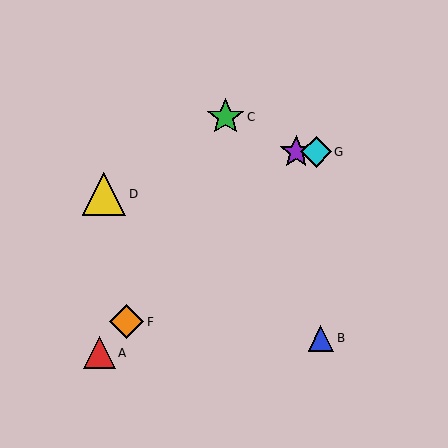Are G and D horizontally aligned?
No, G is at y≈152 and D is at y≈194.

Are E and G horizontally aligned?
Yes, both are at y≈152.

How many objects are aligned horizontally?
2 objects (E, G) are aligned horizontally.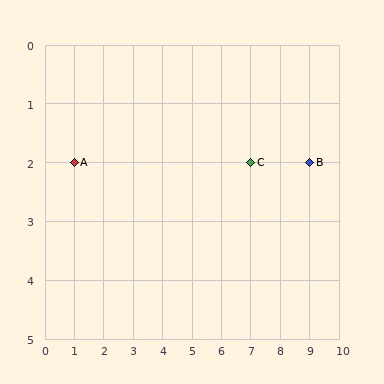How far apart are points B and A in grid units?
Points B and A are 8 columns apart.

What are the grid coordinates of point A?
Point A is at grid coordinates (1, 2).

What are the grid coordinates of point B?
Point B is at grid coordinates (9, 2).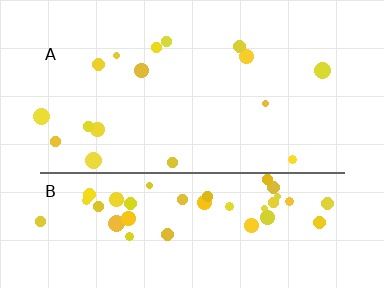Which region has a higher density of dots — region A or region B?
B (the bottom).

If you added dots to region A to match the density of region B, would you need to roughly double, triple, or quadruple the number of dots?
Approximately triple.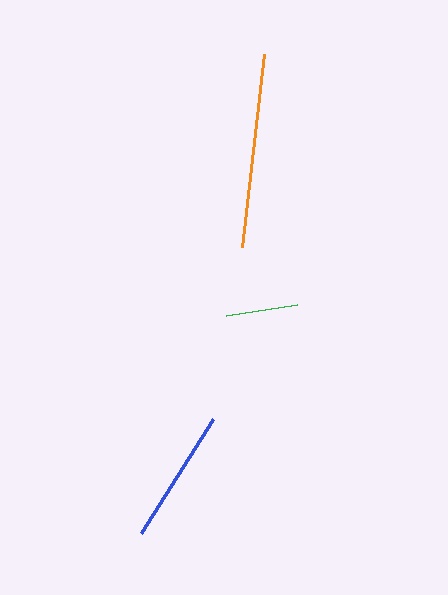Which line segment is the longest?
The orange line is the longest at approximately 194 pixels.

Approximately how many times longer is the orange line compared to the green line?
The orange line is approximately 2.7 times the length of the green line.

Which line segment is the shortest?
The green line is the shortest at approximately 72 pixels.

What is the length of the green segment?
The green segment is approximately 72 pixels long.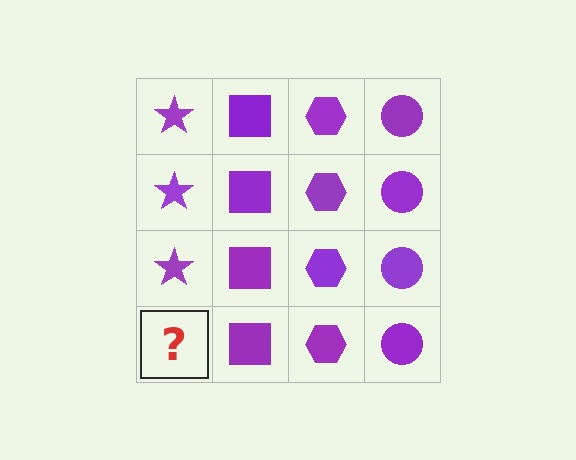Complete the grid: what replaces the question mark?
The question mark should be replaced with a purple star.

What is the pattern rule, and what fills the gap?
The rule is that each column has a consistent shape. The gap should be filled with a purple star.